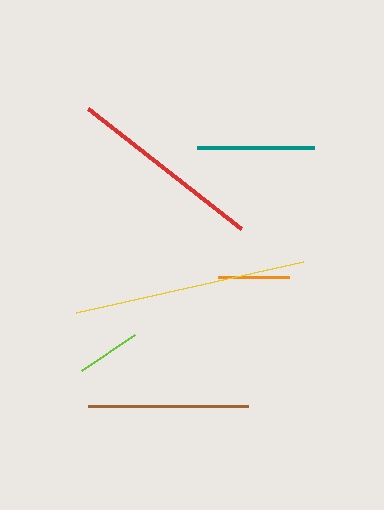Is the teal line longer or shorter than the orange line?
The teal line is longer than the orange line.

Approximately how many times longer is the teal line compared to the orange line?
The teal line is approximately 1.6 times the length of the orange line.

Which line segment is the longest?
The yellow line is the longest at approximately 232 pixels.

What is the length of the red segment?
The red segment is approximately 195 pixels long.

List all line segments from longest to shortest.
From longest to shortest: yellow, red, brown, teal, orange, lime.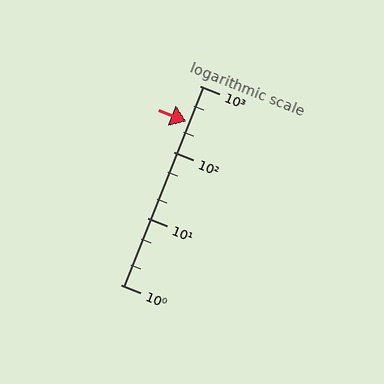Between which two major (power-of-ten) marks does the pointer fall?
The pointer is between 100 and 1000.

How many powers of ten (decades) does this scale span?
The scale spans 3 decades, from 1 to 1000.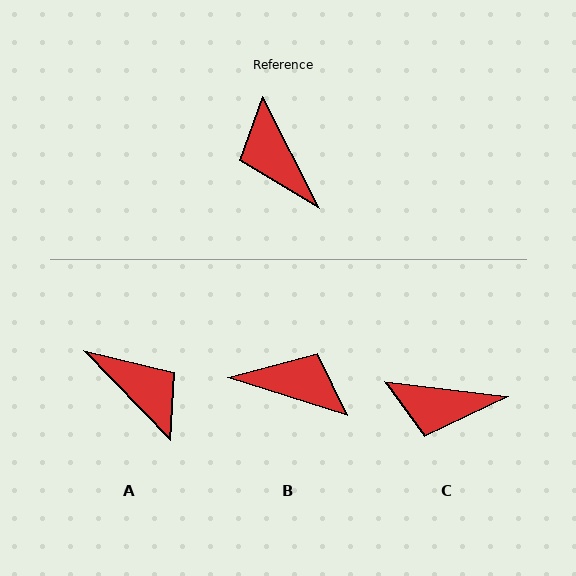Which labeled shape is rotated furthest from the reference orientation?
A, about 162 degrees away.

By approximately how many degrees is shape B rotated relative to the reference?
Approximately 134 degrees clockwise.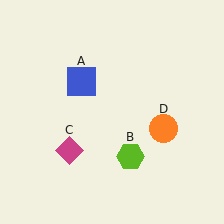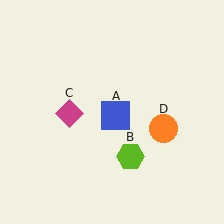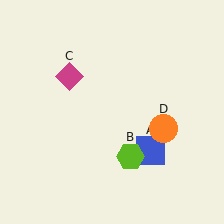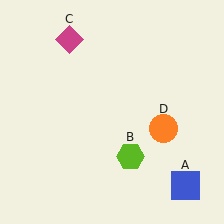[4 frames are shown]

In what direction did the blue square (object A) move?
The blue square (object A) moved down and to the right.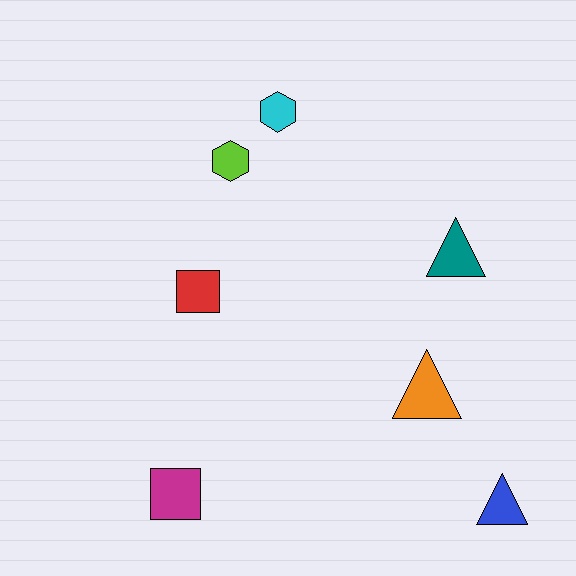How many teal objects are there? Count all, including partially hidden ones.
There is 1 teal object.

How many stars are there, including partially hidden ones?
There are no stars.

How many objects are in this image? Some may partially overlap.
There are 7 objects.